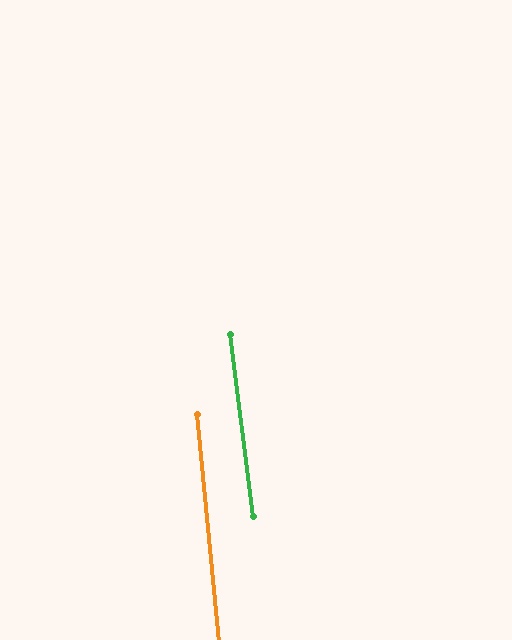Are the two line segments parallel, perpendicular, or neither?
Parallel — their directions differ by only 1.6°.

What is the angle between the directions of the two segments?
Approximately 2 degrees.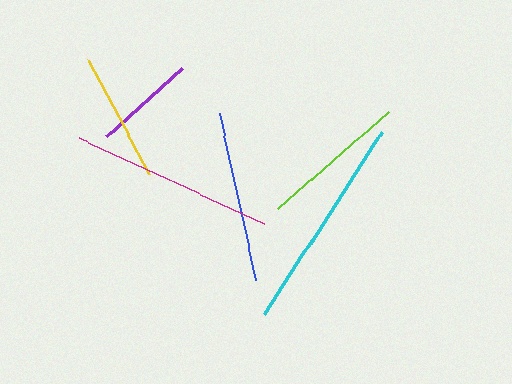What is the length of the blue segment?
The blue segment is approximately 171 pixels long.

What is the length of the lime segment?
The lime segment is approximately 148 pixels long.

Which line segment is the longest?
The cyan line is the longest at approximately 217 pixels.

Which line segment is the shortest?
The purple line is the shortest at approximately 101 pixels.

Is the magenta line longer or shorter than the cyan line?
The cyan line is longer than the magenta line.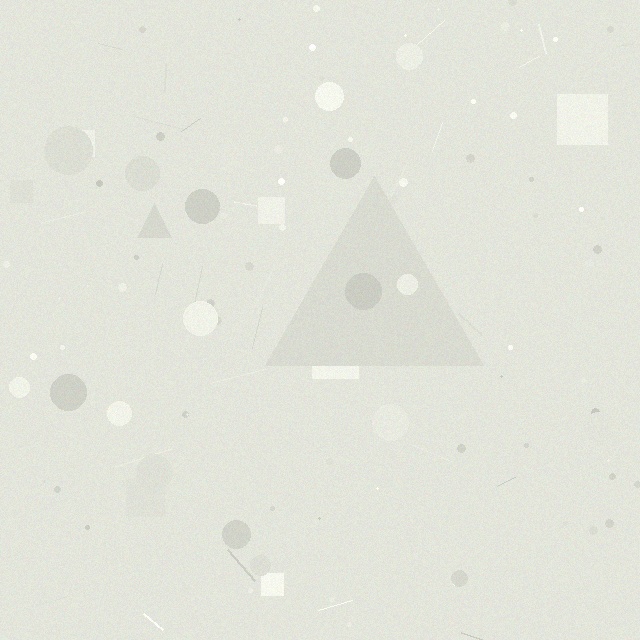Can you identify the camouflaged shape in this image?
The camouflaged shape is a triangle.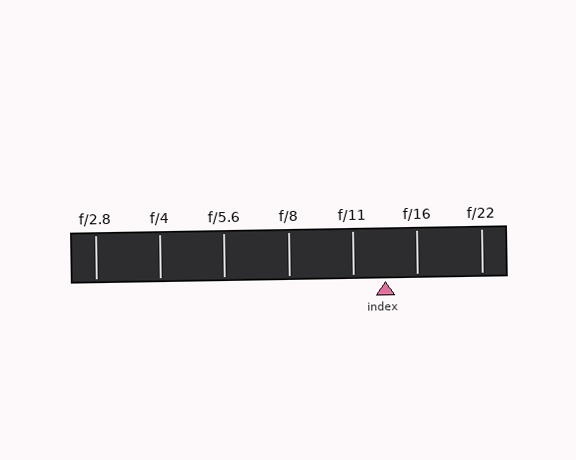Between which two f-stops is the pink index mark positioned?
The index mark is between f/11 and f/16.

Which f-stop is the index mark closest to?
The index mark is closest to f/11.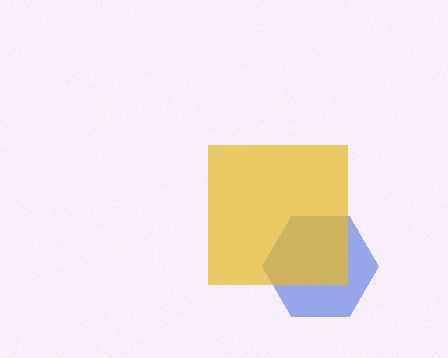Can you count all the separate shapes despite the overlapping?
Yes, there are 2 separate shapes.